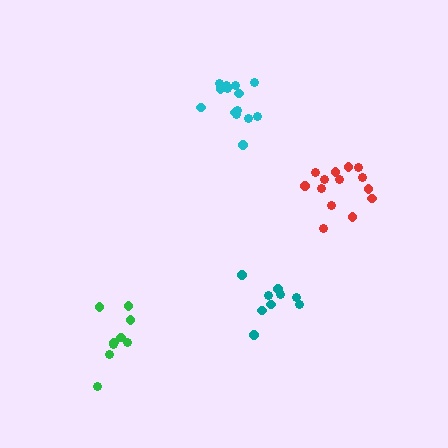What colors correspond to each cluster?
The clusters are colored: green, teal, red, cyan.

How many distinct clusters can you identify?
There are 4 distinct clusters.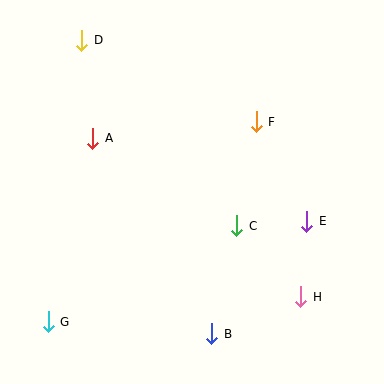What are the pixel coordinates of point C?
Point C is at (237, 226).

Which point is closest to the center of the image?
Point C at (237, 226) is closest to the center.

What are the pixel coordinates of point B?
Point B is at (212, 334).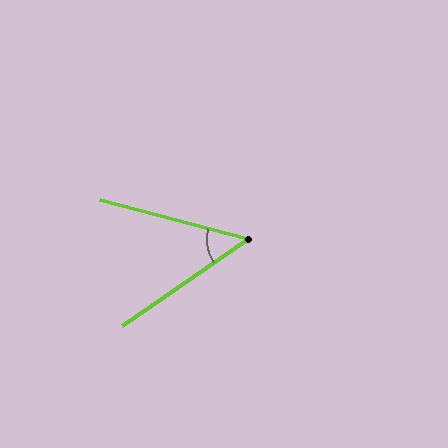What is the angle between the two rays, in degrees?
Approximately 49 degrees.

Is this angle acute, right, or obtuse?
It is acute.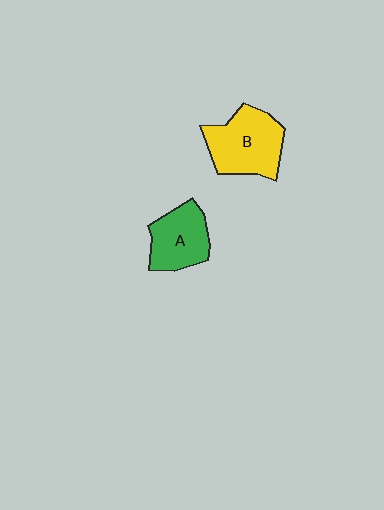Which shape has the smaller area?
Shape A (green).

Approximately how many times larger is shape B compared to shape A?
Approximately 1.3 times.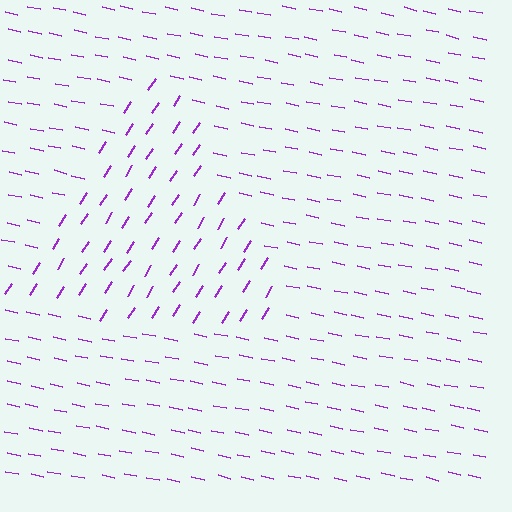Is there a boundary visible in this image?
Yes, there is a texture boundary formed by a change in line orientation.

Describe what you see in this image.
The image is filled with small purple line segments. A triangle region in the image has lines oriented differently from the surrounding lines, creating a visible texture boundary.